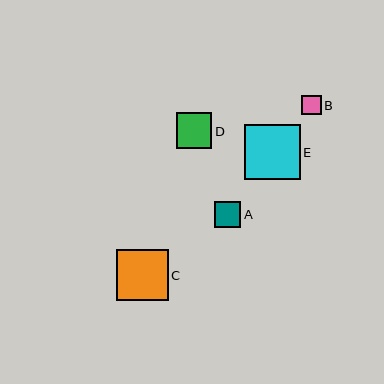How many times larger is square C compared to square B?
Square C is approximately 2.7 times the size of square B.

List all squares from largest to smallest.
From largest to smallest: E, C, D, A, B.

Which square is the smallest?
Square B is the smallest with a size of approximately 19 pixels.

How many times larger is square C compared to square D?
Square C is approximately 1.5 times the size of square D.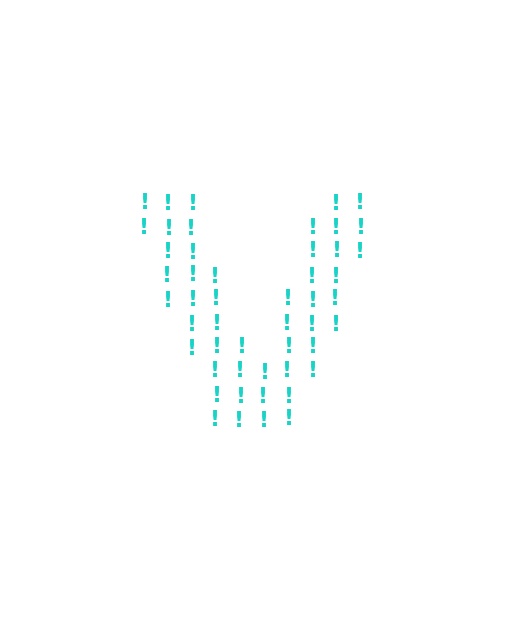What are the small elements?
The small elements are exclamation marks.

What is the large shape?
The large shape is the letter V.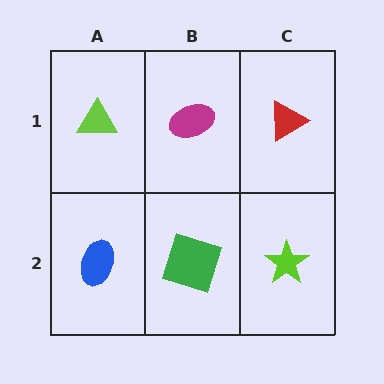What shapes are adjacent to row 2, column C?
A red triangle (row 1, column C), a green square (row 2, column B).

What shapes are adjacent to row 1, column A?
A blue ellipse (row 2, column A), a magenta ellipse (row 1, column B).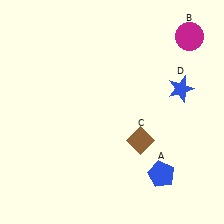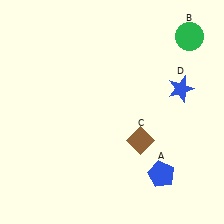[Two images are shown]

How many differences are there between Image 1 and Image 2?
There is 1 difference between the two images.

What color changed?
The circle (B) changed from magenta in Image 1 to green in Image 2.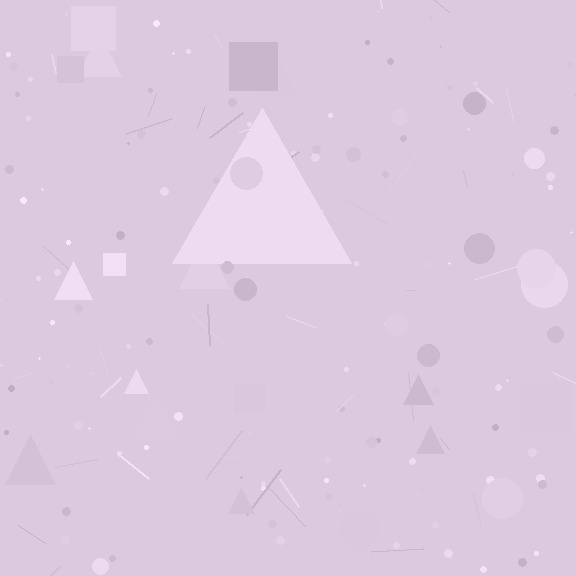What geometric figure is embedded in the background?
A triangle is embedded in the background.